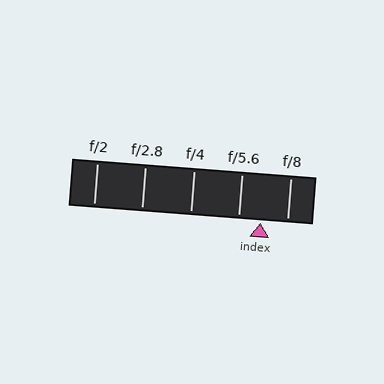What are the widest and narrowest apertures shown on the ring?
The widest aperture shown is f/2 and the narrowest is f/8.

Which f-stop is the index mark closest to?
The index mark is closest to f/5.6.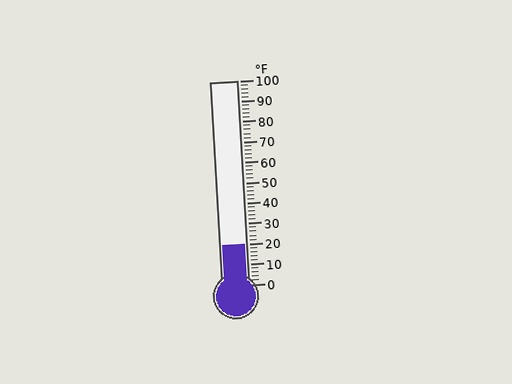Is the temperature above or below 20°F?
The temperature is at 20°F.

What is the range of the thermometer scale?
The thermometer scale ranges from 0°F to 100°F.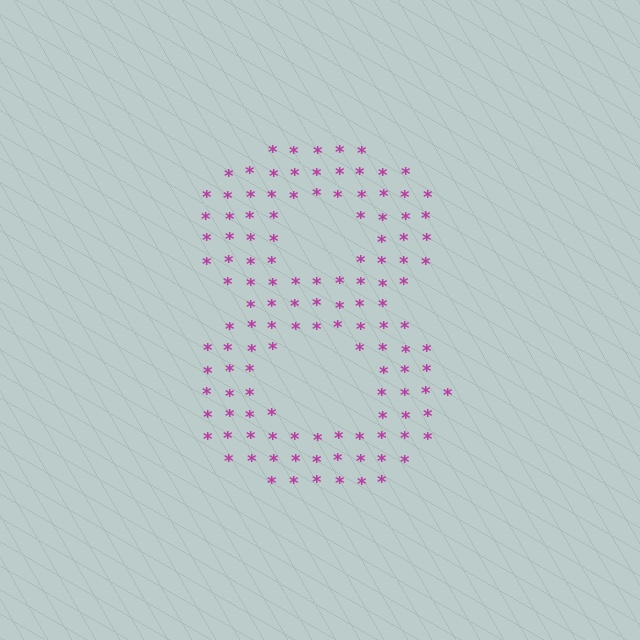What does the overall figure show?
The overall figure shows the digit 8.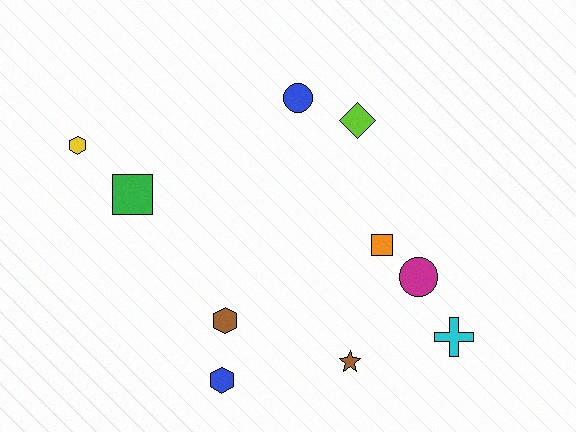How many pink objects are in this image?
There are no pink objects.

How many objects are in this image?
There are 10 objects.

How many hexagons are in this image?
There are 3 hexagons.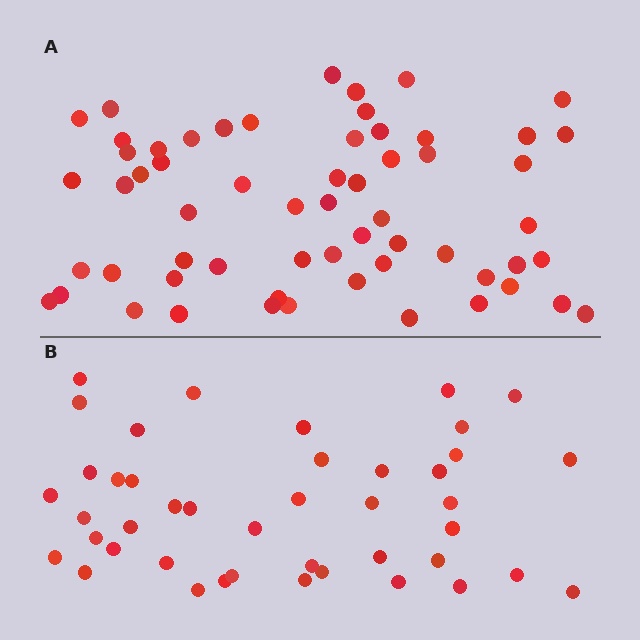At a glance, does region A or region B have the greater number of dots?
Region A (the top region) has more dots.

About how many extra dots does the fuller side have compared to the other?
Region A has approximately 15 more dots than region B.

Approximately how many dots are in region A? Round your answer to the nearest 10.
About 60 dots.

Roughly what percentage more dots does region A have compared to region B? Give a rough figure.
About 40% more.